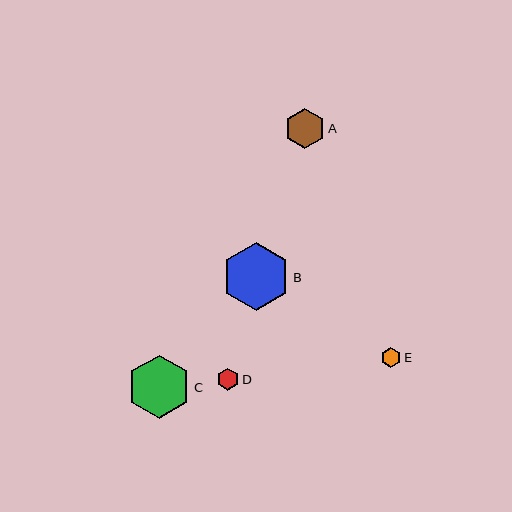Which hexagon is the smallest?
Hexagon E is the smallest with a size of approximately 20 pixels.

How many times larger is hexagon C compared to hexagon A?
Hexagon C is approximately 1.6 times the size of hexagon A.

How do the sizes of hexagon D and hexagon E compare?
Hexagon D and hexagon E are approximately the same size.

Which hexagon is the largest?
Hexagon B is the largest with a size of approximately 67 pixels.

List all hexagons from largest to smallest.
From largest to smallest: B, C, A, D, E.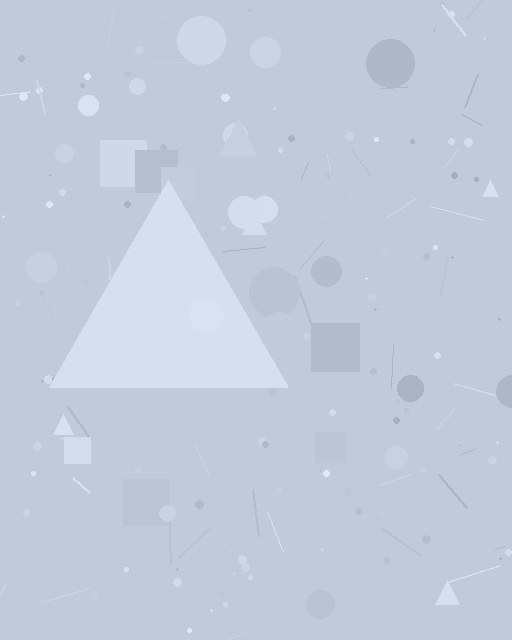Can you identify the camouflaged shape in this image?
The camouflaged shape is a triangle.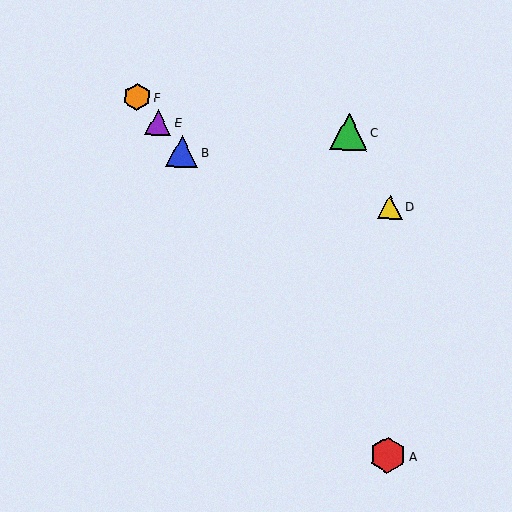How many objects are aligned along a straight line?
3 objects (B, E, F) are aligned along a straight line.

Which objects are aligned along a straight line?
Objects B, E, F are aligned along a straight line.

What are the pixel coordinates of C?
Object C is at (349, 132).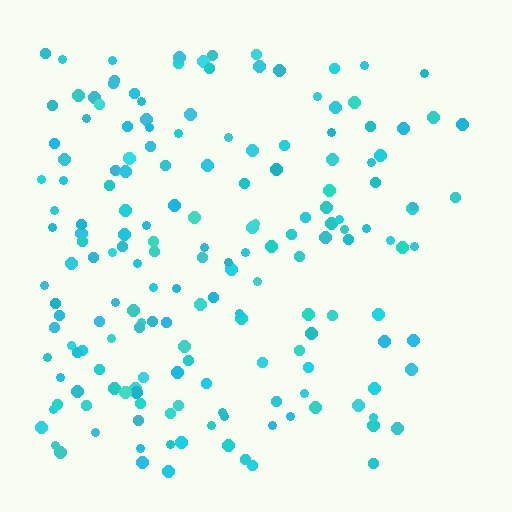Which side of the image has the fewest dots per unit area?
The right.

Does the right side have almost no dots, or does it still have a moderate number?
Still a moderate number, just noticeably fewer than the left.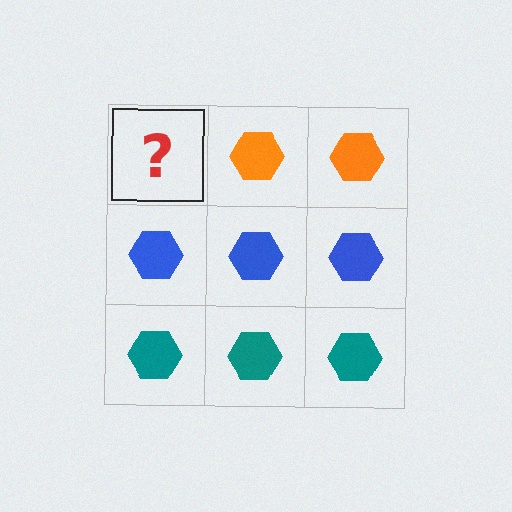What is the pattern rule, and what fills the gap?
The rule is that each row has a consistent color. The gap should be filled with an orange hexagon.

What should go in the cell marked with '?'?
The missing cell should contain an orange hexagon.